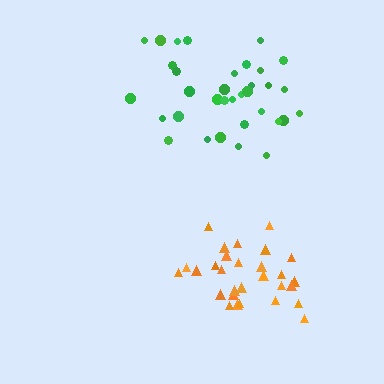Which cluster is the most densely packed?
Orange.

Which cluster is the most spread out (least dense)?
Green.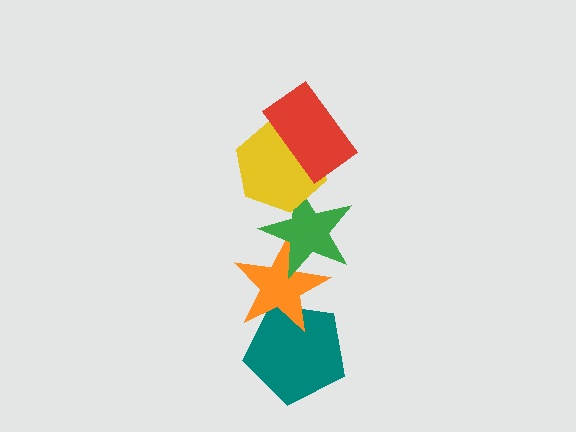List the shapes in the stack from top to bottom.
From top to bottom: the red rectangle, the yellow hexagon, the green star, the orange star, the teal pentagon.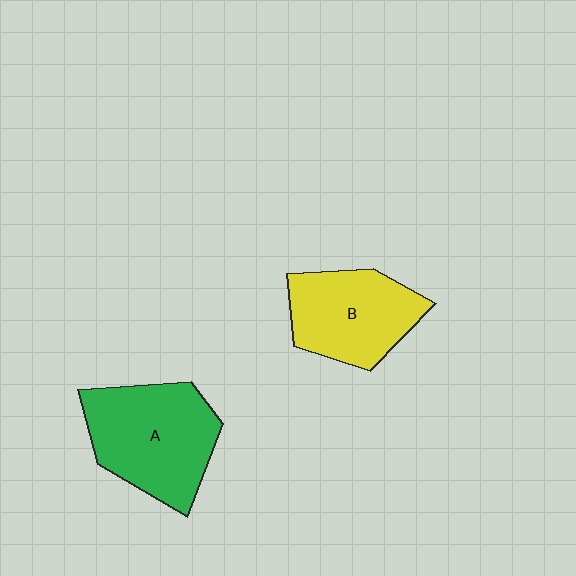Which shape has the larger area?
Shape A (green).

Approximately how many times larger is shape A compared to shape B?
Approximately 1.2 times.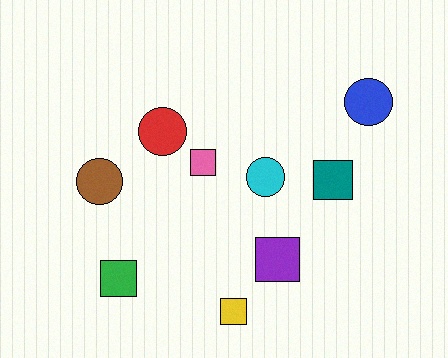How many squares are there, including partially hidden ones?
There are 5 squares.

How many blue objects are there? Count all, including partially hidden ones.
There is 1 blue object.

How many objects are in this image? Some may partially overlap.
There are 9 objects.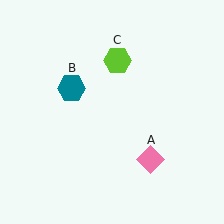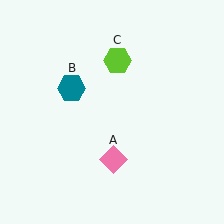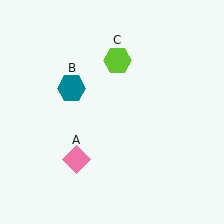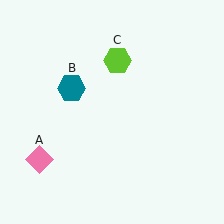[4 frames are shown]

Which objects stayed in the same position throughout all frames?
Teal hexagon (object B) and lime hexagon (object C) remained stationary.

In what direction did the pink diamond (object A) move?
The pink diamond (object A) moved left.